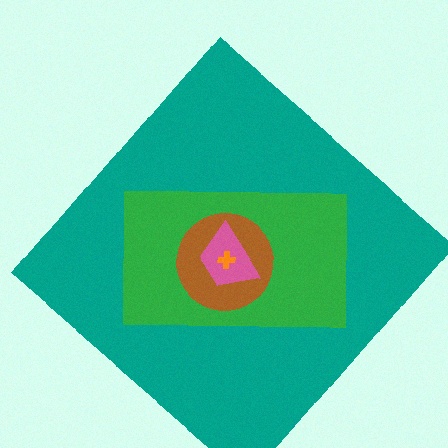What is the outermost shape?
The teal diamond.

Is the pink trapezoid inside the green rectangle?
Yes.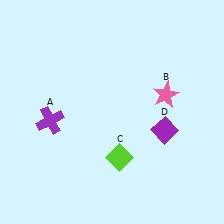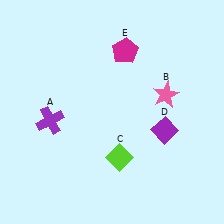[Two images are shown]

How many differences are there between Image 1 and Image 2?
There is 1 difference between the two images.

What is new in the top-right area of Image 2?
A magenta pentagon (E) was added in the top-right area of Image 2.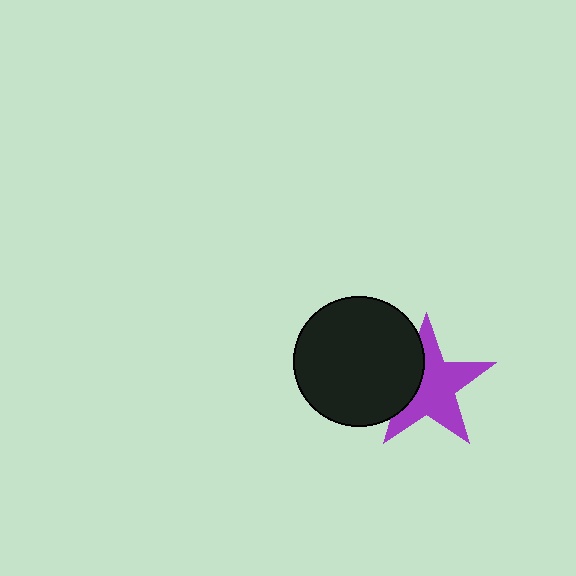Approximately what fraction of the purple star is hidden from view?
Roughly 31% of the purple star is hidden behind the black circle.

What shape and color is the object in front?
The object in front is a black circle.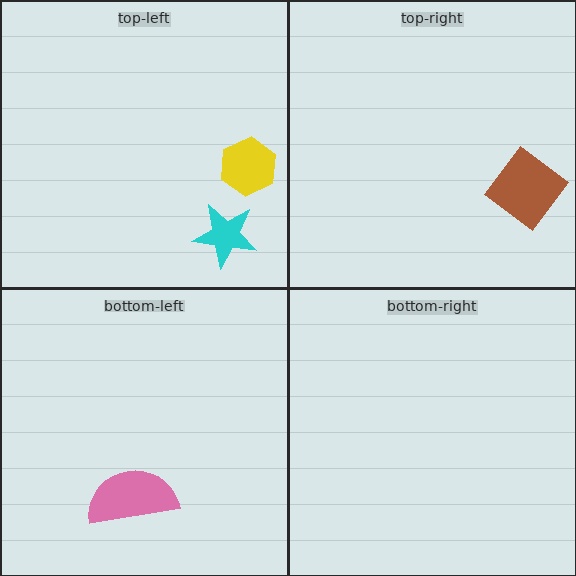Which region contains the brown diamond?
The top-right region.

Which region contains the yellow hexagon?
The top-left region.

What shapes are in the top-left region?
The yellow hexagon, the cyan star.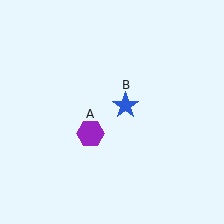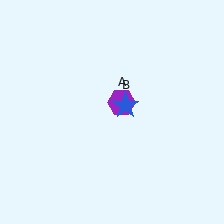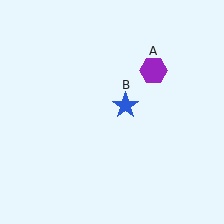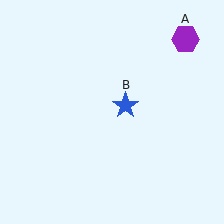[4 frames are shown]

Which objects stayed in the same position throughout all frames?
Blue star (object B) remained stationary.